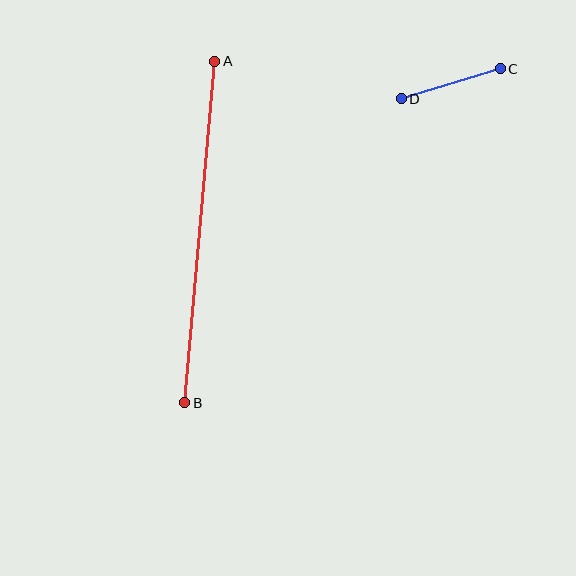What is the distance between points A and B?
The distance is approximately 343 pixels.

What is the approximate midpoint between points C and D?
The midpoint is at approximately (451, 84) pixels.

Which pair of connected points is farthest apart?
Points A and B are farthest apart.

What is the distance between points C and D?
The distance is approximately 103 pixels.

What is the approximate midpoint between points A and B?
The midpoint is at approximately (200, 232) pixels.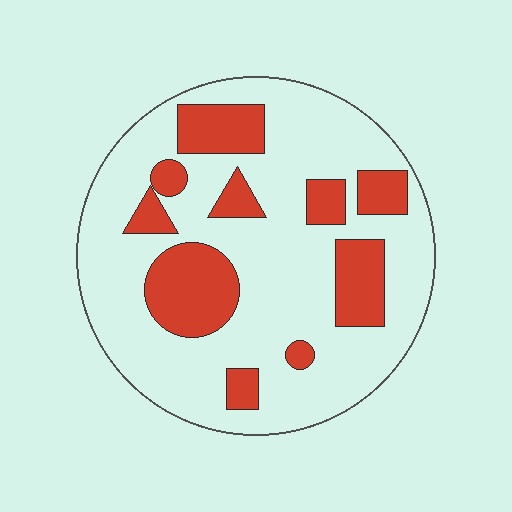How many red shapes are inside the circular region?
10.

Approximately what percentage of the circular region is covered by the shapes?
Approximately 25%.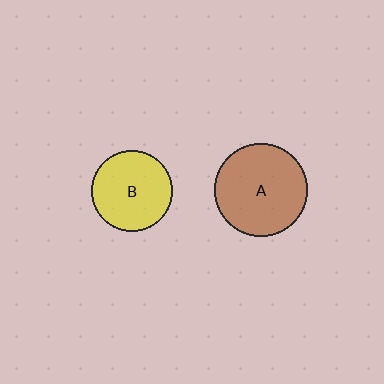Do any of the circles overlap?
No, none of the circles overlap.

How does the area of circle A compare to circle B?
Approximately 1.3 times.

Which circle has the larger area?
Circle A (brown).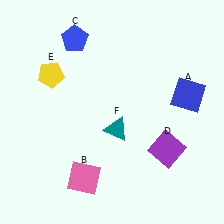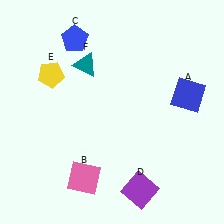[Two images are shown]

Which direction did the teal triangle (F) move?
The teal triangle (F) moved up.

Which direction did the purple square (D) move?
The purple square (D) moved down.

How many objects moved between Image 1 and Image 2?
2 objects moved between the two images.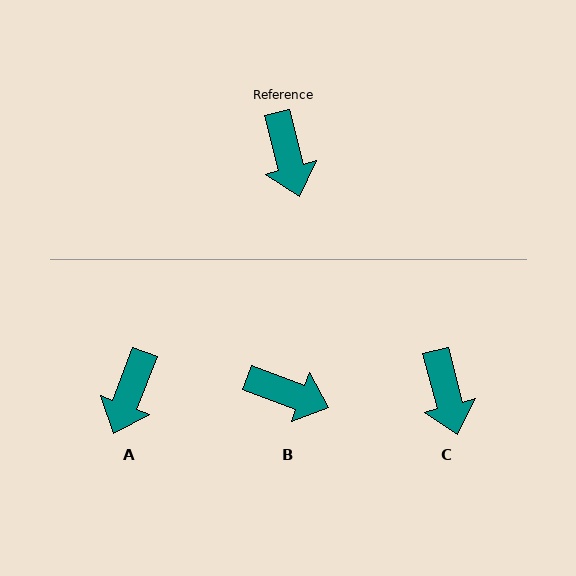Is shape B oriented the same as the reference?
No, it is off by about 55 degrees.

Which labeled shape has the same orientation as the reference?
C.